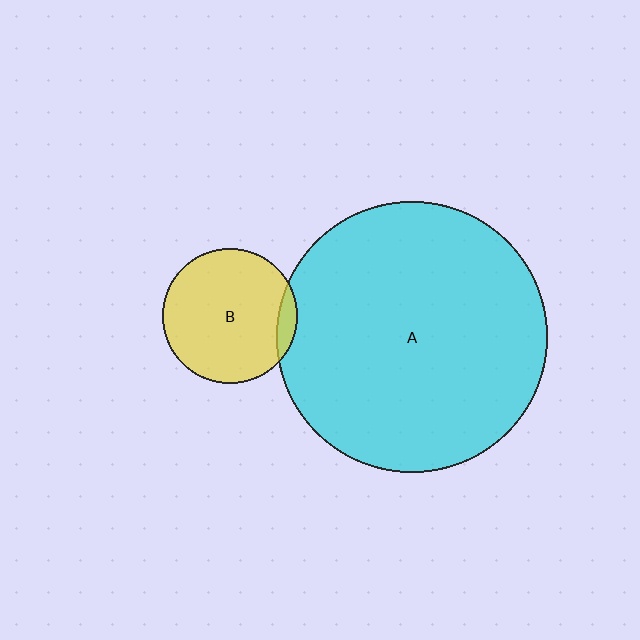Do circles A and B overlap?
Yes.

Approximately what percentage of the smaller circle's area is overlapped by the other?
Approximately 10%.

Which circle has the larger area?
Circle A (cyan).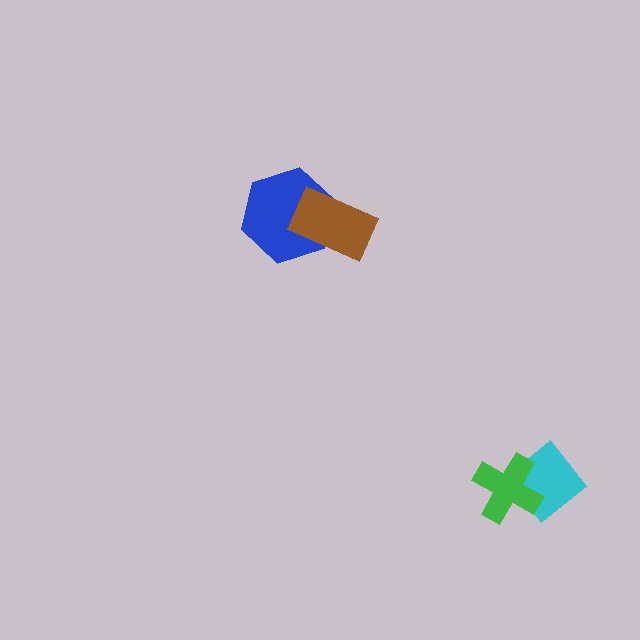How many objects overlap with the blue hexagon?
1 object overlaps with the blue hexagon.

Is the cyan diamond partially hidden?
Yes, it is partially covered by another shape.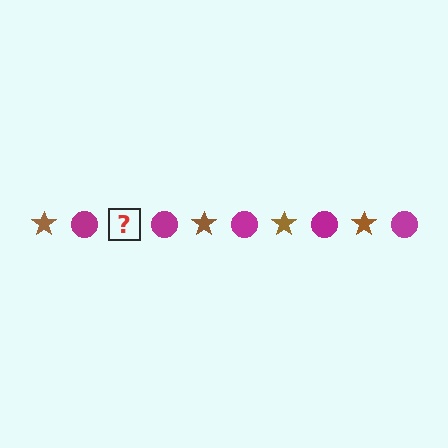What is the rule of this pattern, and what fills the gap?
The rule is that the pattern alternates between brown star and magenta circle. The gap should be filled with a brown star.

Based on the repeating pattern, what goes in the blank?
The blank should be a brown star.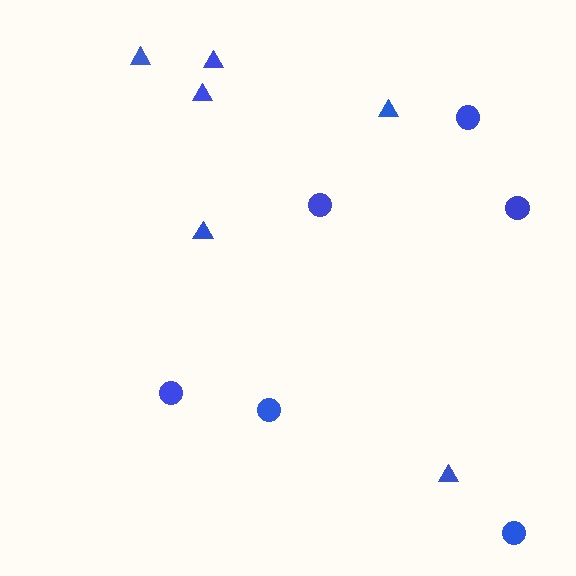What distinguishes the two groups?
There are 2 groups: one group of circles (6) and one group of triangles (6).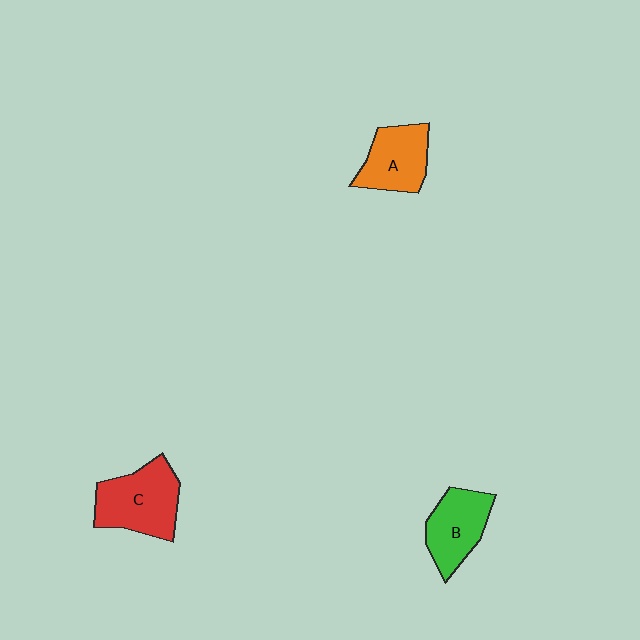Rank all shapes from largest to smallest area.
From largest to smallest: C (red), B (green), A (orange).